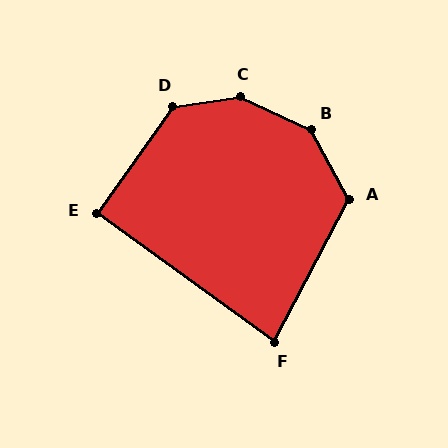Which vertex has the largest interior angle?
C, at approximately 147 degrees.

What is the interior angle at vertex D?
Approximately 134 degrees (obtuse).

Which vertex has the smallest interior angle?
F, at approximately 82 degrees.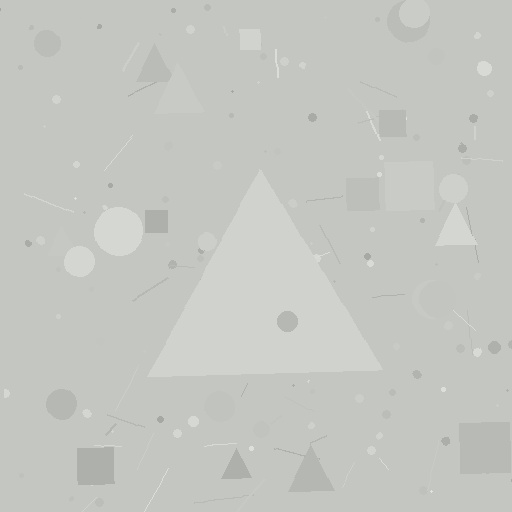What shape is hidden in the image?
A triangle is hidden in the image.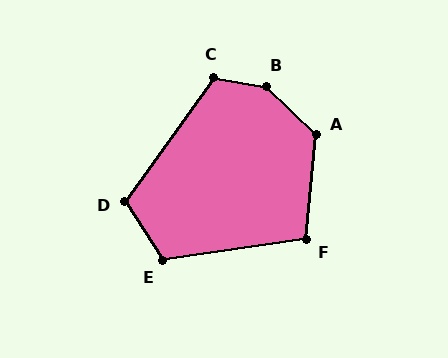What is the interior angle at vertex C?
Approximately 116 degrees (obtuse).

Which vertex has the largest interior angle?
B, at approximately 145 degrees.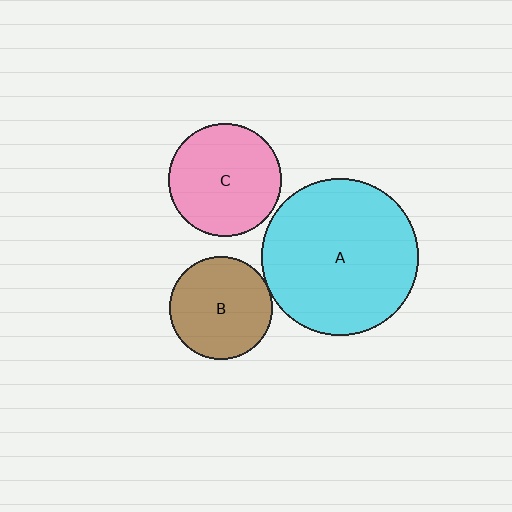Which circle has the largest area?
Circle A (cyan).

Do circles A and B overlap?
Yes.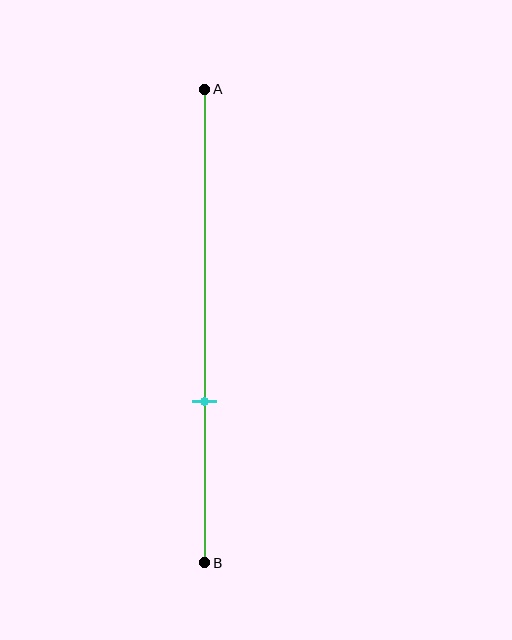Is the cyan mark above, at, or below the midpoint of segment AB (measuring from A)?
The cyan mark is below the midpoint of segment AB.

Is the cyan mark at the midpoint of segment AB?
No, the mark is at about 65% from A, not at the 50% midpoint.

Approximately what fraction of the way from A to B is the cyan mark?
The cyan mark is approximately 65% of the way from A to B.